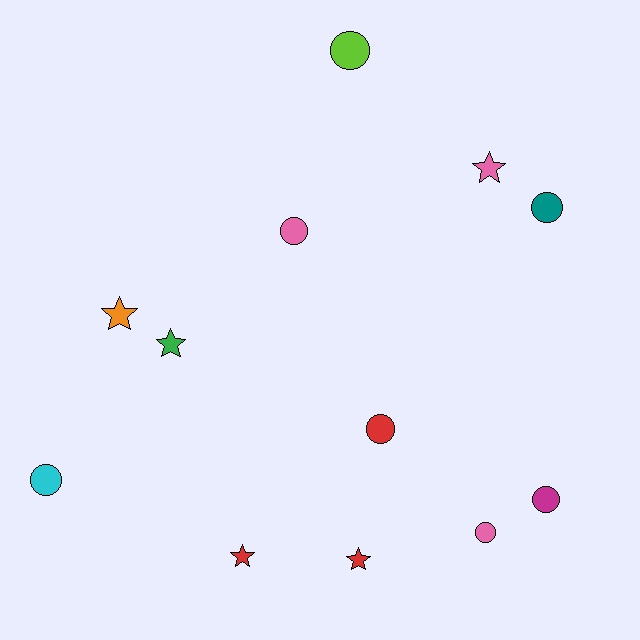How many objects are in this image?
There are 12 objects.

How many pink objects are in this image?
There are 3 pink objects.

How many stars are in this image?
There are 5 stars.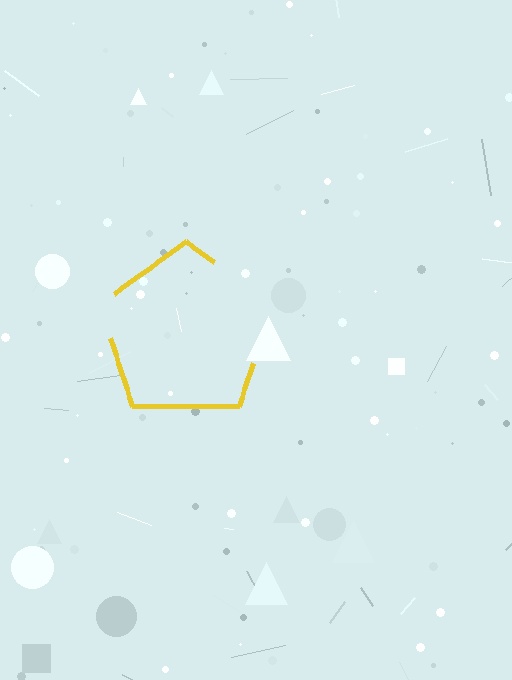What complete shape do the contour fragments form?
The contour fragments form a pentagon.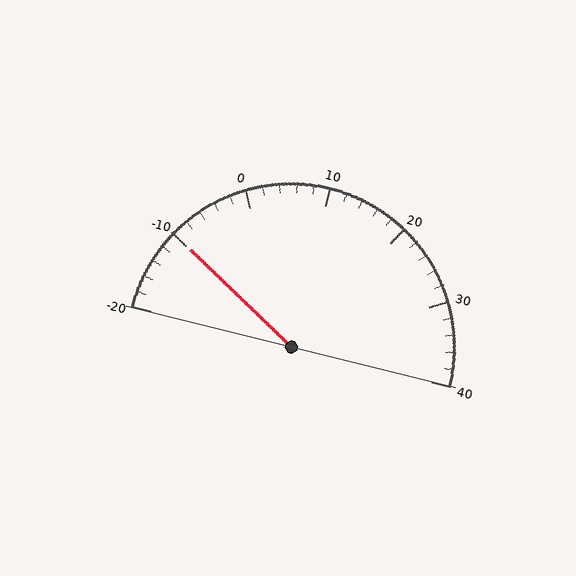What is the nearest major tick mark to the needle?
The nearest major tick mark is -10.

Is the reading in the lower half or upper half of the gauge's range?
The reading is in the lower half of the range (-20 to 40).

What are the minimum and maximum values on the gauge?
The gauge ranges from -20 to 40.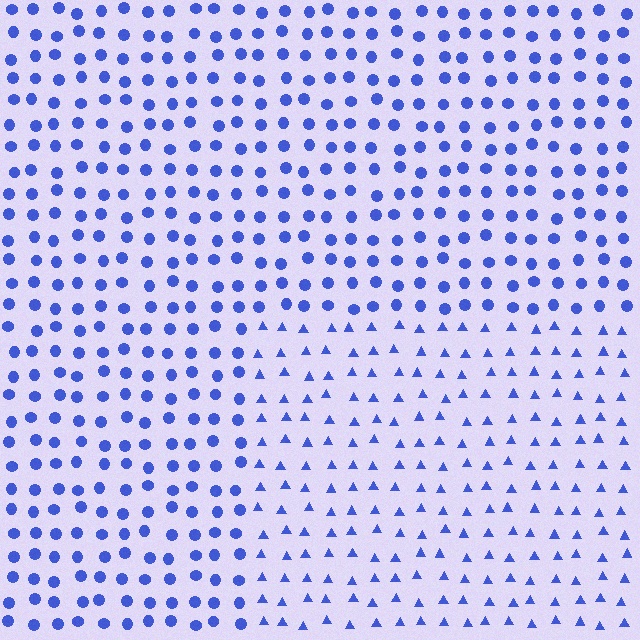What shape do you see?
I see a rectangle.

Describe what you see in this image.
The image is filled with small blue elements arranged in a uniform grid. A rectangle-shaped region contains triangles, while the surrounding area contains circles. The boundary is defined purely by the change in element shape.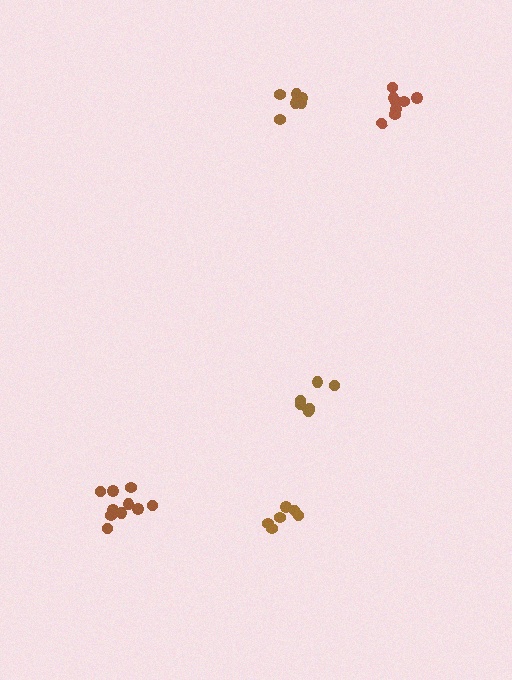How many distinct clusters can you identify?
There are 5 distinct clusters.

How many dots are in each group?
Group 1: 6 dots, Group 2: 8 dots, Group 3: 6 dots, Group 4: 10 dots, Group 5: 6 dots (36 total).